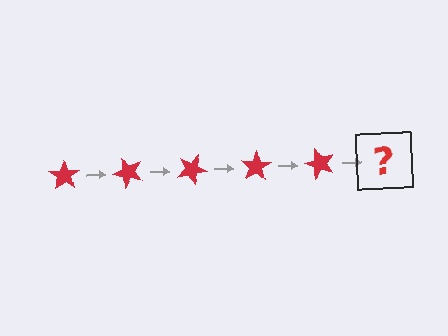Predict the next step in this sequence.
The next step is a red star rotated 250 degrees.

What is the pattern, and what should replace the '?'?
The pattern is that the star rotates 50 degrees each step. The '?' should be a red star rotated 250 degrees.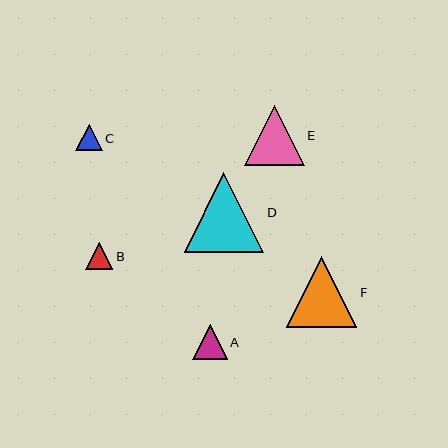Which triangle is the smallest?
Triangle C is the smallest with a size of approximately 27 pixels.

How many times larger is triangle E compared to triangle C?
Triangle E is approximately 2.3 times the size of triangle C.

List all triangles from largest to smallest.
From largest to smallest: D, F, E, A, B, C.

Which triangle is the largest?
Triangle D is the largest with a size of approximately 80 pixels.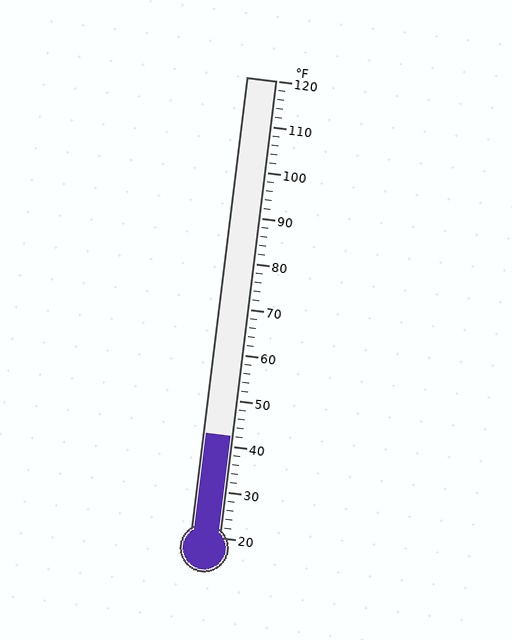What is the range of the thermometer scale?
The thermometer scale ranges from 20°F to 120°F.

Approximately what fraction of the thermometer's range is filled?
The thermometer is filled to approximately 20% of its range.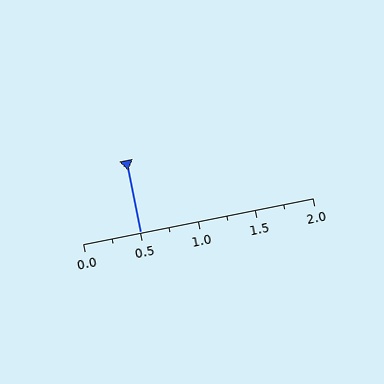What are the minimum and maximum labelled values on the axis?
The axis runs from 0.0 to 2.0.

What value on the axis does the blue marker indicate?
The marker indicates approximately 0.5.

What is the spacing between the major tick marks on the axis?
The major ticks are spaced 0.5 apart.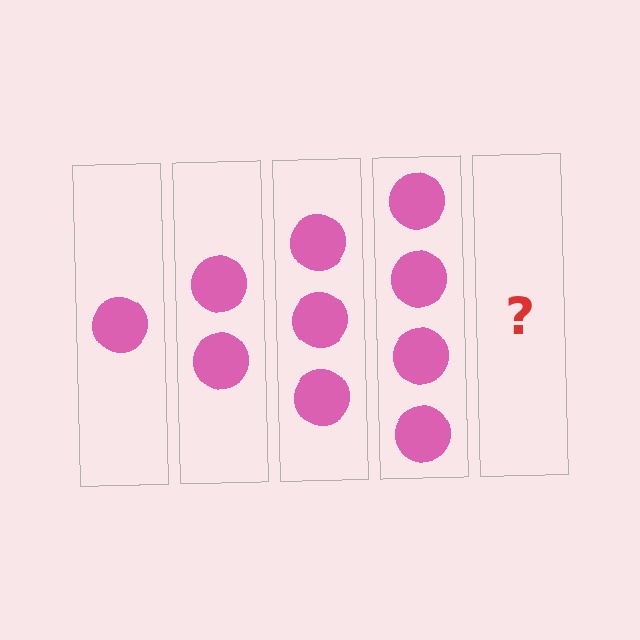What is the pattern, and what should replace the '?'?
The pattern is that each step adds one more circle. The '?' should be 5 circles.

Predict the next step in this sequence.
The next step is 5 circles.